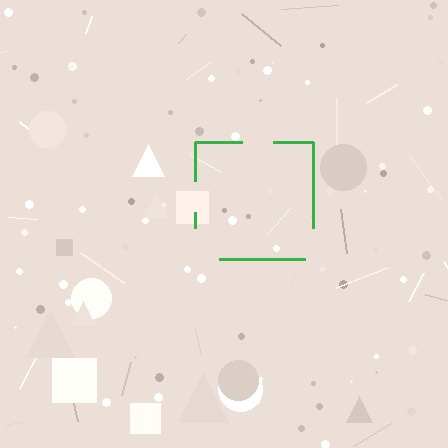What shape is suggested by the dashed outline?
The dashed outline suggests a square.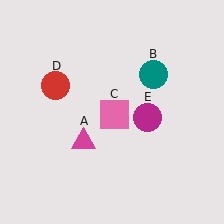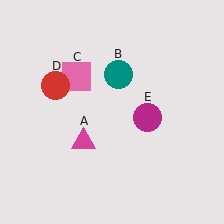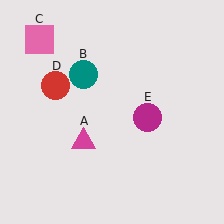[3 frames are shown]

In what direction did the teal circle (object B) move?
The teal circle (object B) moved left.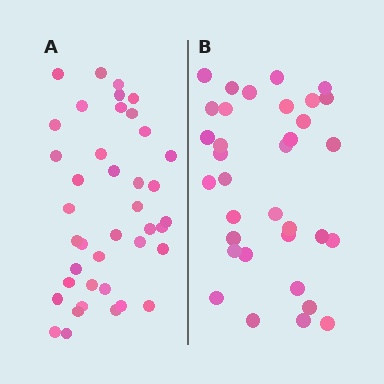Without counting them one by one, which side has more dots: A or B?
Region A (the left region) has more dots.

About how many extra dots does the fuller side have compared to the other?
Region A has about 6 more dots than region B.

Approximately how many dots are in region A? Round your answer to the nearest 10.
About 40 dots.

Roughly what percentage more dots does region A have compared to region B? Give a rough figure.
About 20% more.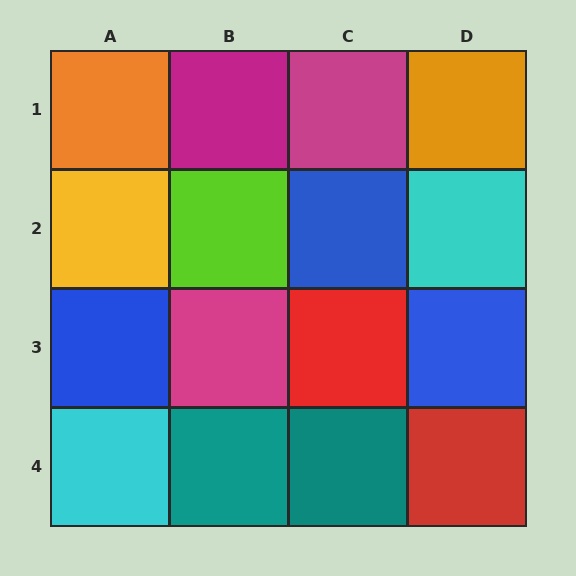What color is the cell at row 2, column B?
Lime.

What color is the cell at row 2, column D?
Cyan.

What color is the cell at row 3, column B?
Magenta.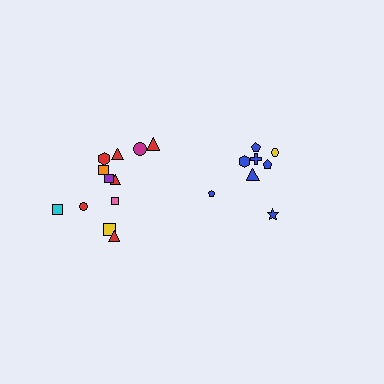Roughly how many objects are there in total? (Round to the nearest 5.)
Roughly 20 objects in total.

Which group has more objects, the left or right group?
The left group.